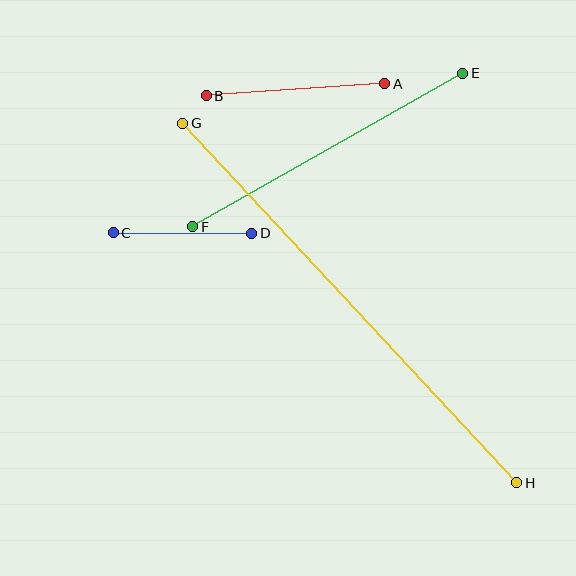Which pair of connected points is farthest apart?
Points G and H are farthest apart.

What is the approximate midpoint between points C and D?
The midpoint is at approximately (182, 233) pixels.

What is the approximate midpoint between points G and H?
The midpoint is at approximately (350, 303) pixels.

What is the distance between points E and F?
The distance is approximately 311 pixels.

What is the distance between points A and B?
The distance is approximately 179 pixels.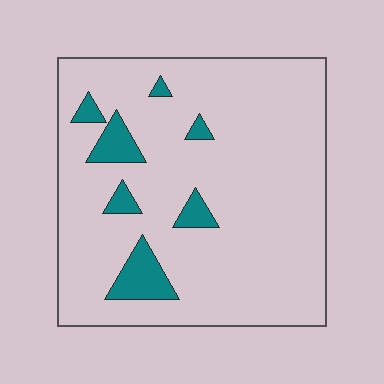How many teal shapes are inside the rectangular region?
7.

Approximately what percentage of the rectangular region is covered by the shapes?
Approximately 10%.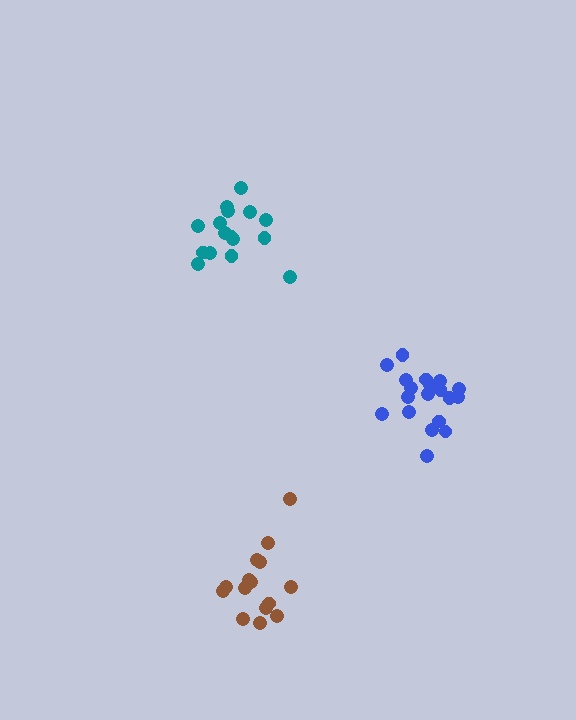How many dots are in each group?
Group 1: 19 dots, Group 2: 16 dots, Group 3: 15 dots (50 total).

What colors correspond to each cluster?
The clusters are colored: blue, teal, brown.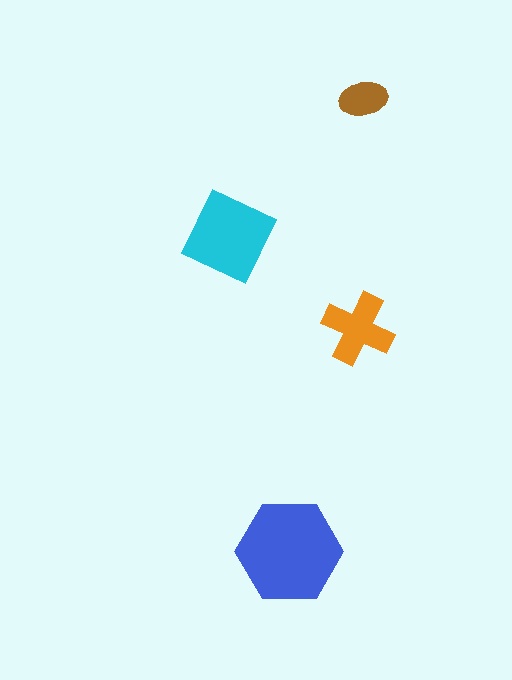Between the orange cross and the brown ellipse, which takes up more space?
The orange cross.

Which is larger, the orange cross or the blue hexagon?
The blue hexagon.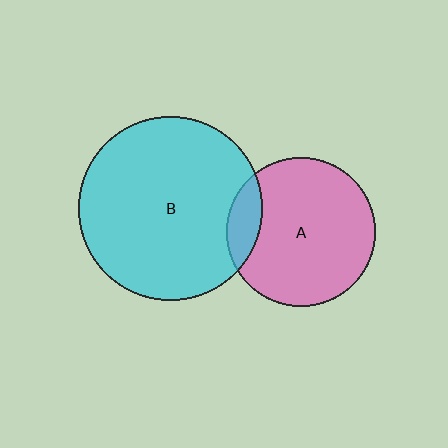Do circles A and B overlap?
Yes.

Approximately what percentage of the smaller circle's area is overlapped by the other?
Approximately 15%.